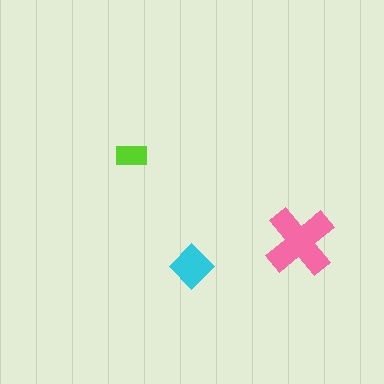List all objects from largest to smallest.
The pink cross, the cyan diamond, the lime rectangle.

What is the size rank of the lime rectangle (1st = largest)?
3rd.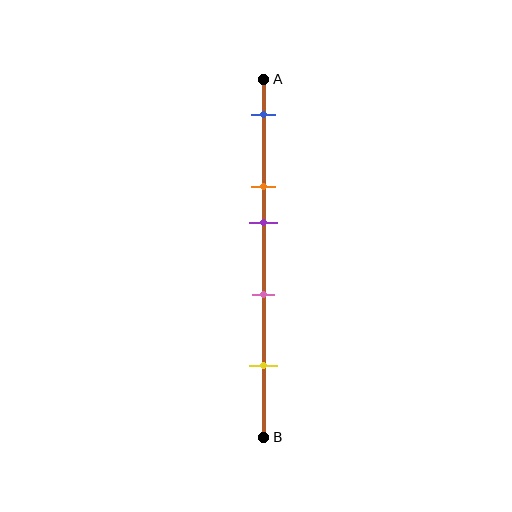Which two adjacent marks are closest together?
The orange and purple marks are the closest adjacent pair.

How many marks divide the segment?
There are 5 marks dividing the segment.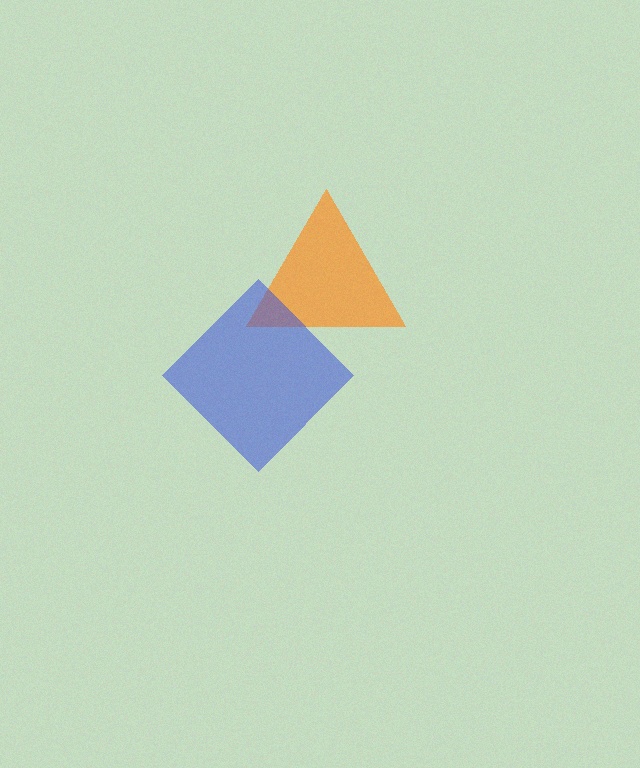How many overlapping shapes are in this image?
There are 2 overlapping shapes in the image.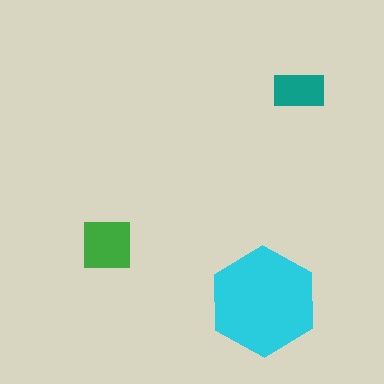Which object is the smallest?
The teal rectangle.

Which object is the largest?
The cyan hexagon.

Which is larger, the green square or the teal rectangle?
The green square.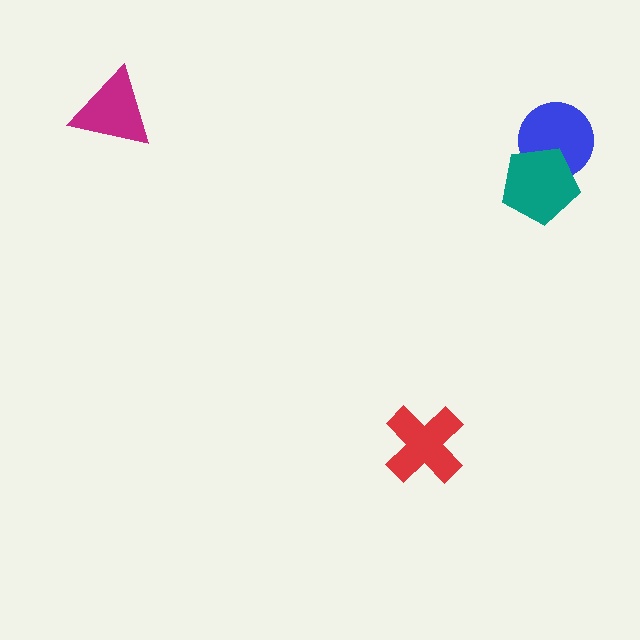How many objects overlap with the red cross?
0 objects overlap with the red cross.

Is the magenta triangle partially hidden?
No, no other shape covers it.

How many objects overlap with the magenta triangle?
0 objects overlap with the magenta triangle.